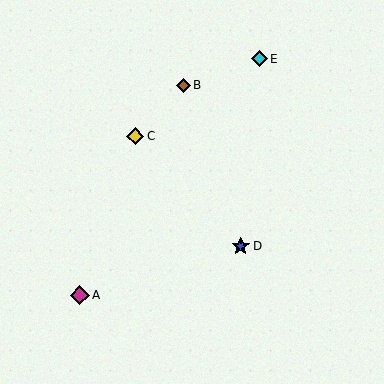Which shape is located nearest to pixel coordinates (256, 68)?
The cyan diamond (labeled E) at (260, 59) is nearest to that location.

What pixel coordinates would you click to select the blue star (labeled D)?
Click at (241, 246) to select the blue star D.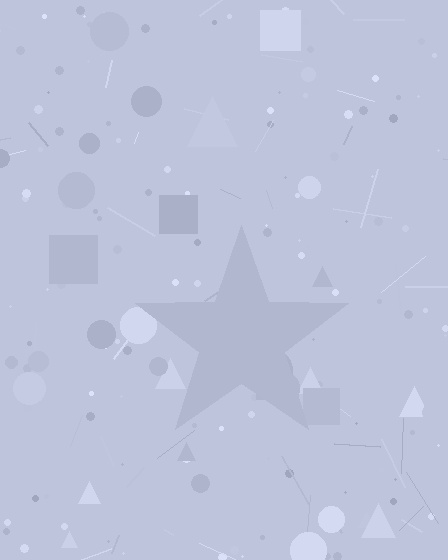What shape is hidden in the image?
A star is hidden in the image.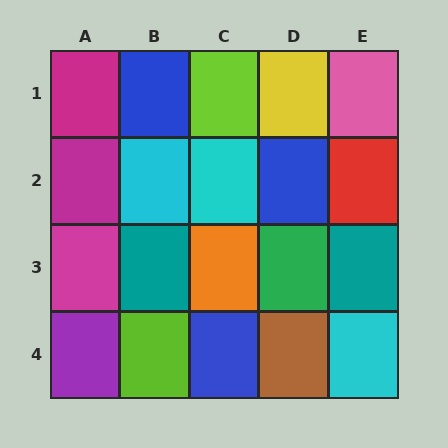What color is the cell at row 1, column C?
Lime.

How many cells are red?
1 cell is red.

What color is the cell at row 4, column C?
Blue.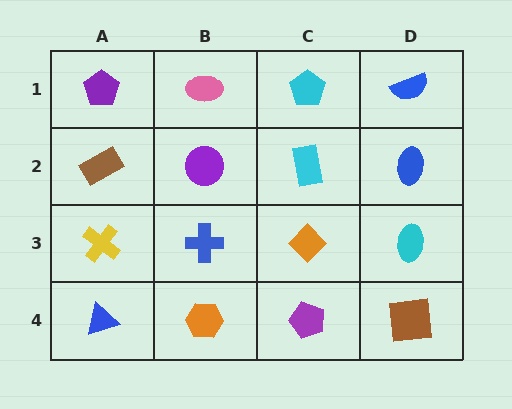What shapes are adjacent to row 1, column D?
A blue ellipse (row 2, column D), a cyan pentagon (row 1, column C).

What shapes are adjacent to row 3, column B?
A purple circle (row 2, column B), an orange hexagon (row 4, column B), a yellow cross (row 3, column A), an orange diamond (row 3, column C).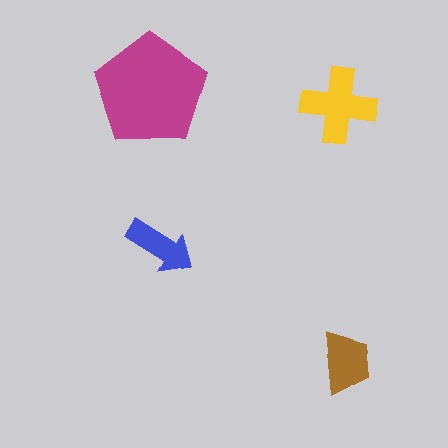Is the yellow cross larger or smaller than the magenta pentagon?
Smaller.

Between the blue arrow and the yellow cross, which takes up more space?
The yellow cross.